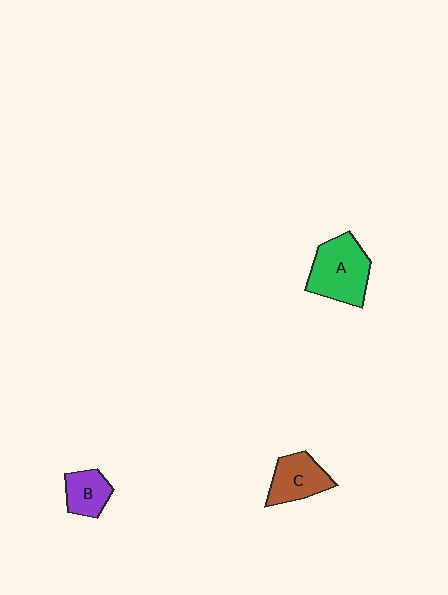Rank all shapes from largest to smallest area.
From largest to smallest: A (green), C (brown), B (purple).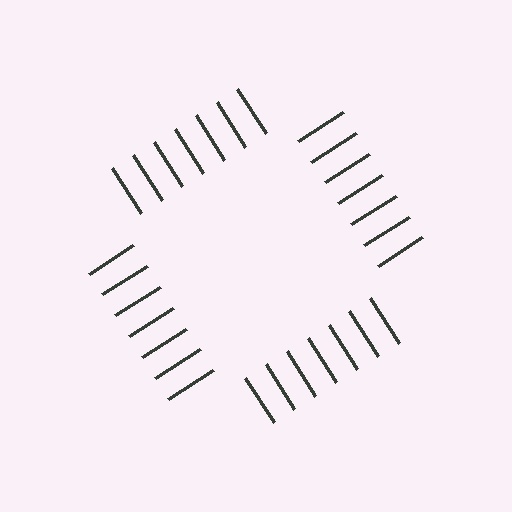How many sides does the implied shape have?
4 sides — the line-ends trace a square.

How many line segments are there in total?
28 — 7 along each of the 4 edges.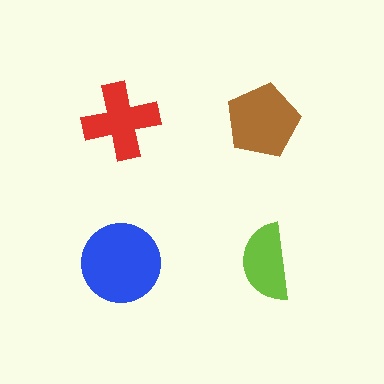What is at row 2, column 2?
A lime semicircle.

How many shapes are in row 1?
2 shapes.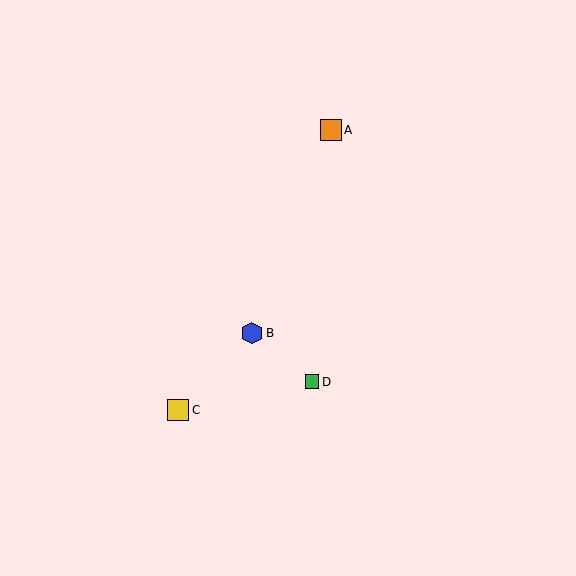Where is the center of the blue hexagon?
The center of the blue hexagon is at (252, 333).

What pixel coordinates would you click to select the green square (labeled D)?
Click at (312, 382) to select the green square D.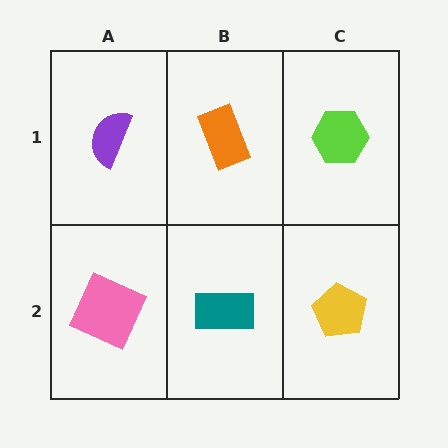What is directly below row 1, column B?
A teal rectangle.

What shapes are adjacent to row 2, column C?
A lime hexagon (row 1, column C), a teal rectangle (row 2, column B).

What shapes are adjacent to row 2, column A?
A purple semicircle (row 1, column A), a teal rectangle (row 2, column B).